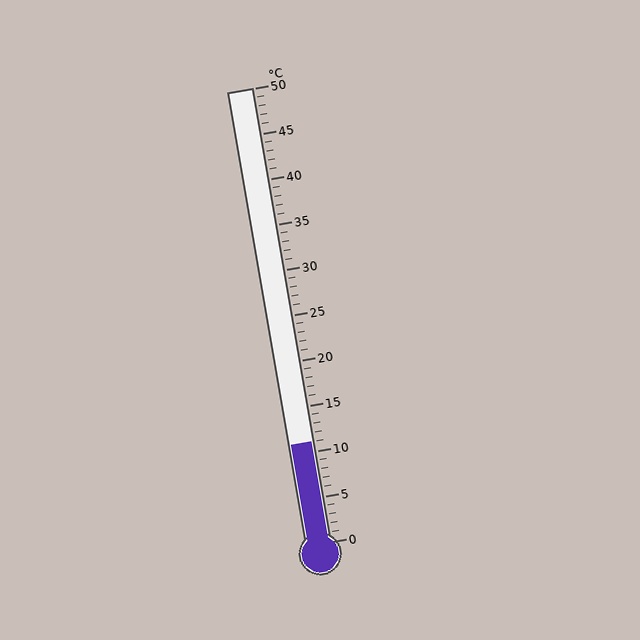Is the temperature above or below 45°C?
The temperature is below 45°C.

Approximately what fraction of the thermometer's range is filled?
The thermometer is filled to approximately 20% of its range.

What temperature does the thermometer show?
The thermometer shows approximately 11°C.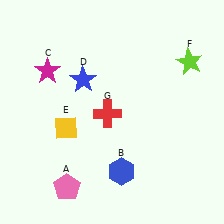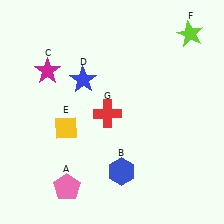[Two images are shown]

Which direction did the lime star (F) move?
The lime star (F) moved up.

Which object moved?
The lime star (F) moved up.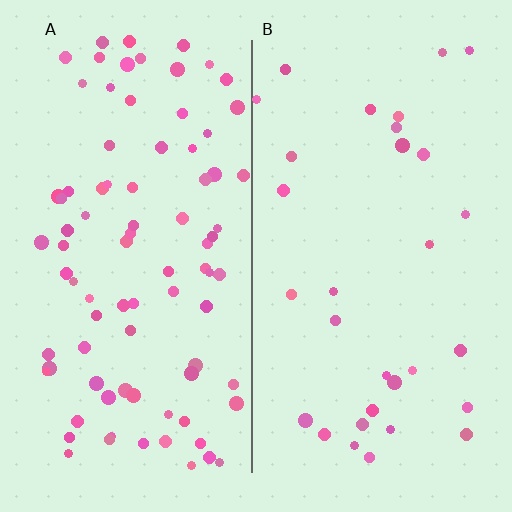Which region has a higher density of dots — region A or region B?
A (the left).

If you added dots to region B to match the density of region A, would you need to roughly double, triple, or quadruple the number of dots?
Approximately triple.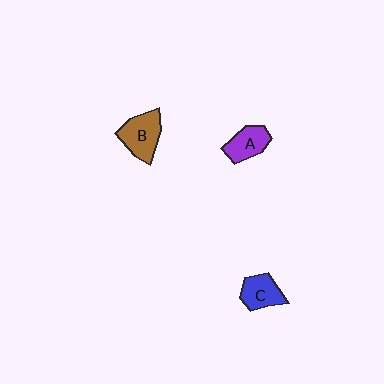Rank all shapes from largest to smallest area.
From largest to smallest: B (brown), C (blue), A (purple).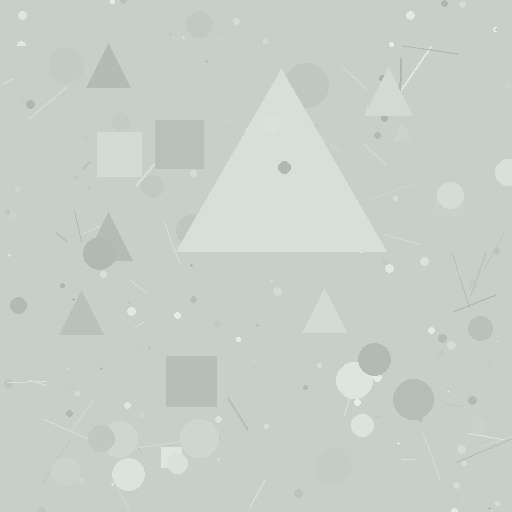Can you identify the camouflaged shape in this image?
The camouflaged shape is a triangle.